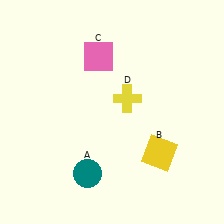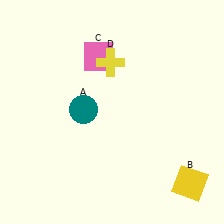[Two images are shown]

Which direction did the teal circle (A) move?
The teal circle (A) moved up.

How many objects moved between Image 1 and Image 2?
3 objects moved between the two images.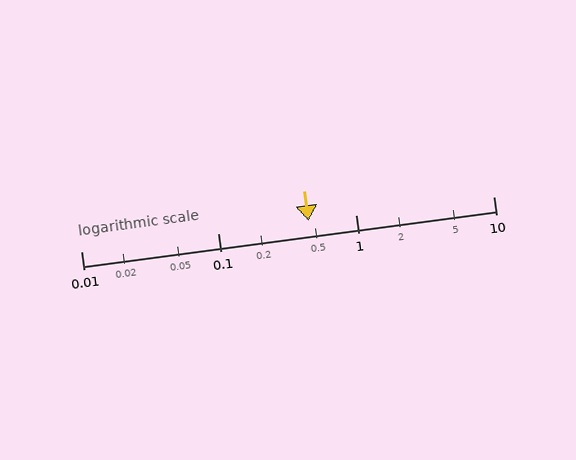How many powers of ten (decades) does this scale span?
The scale spans 3 decades, from 0.01 to 10.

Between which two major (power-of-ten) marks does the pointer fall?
The pointer is between 0.1 and 1.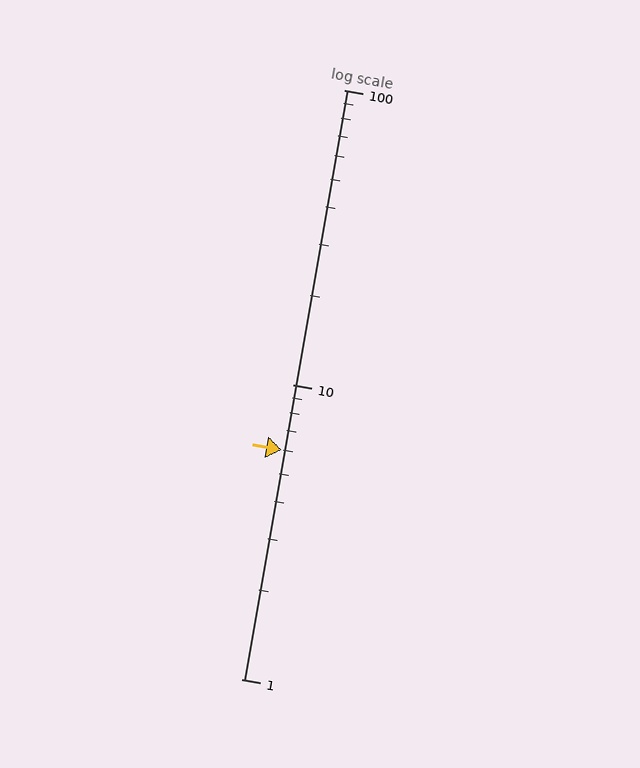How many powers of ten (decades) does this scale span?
The scale spans 2 decades, from 1 to 100.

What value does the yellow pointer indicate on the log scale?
The pointer indicates approximately 6.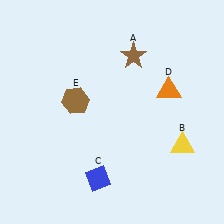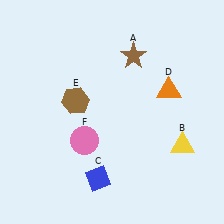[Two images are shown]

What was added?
A pink circle (F) was added in Image 2.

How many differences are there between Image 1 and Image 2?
There is 1 difference between the two images.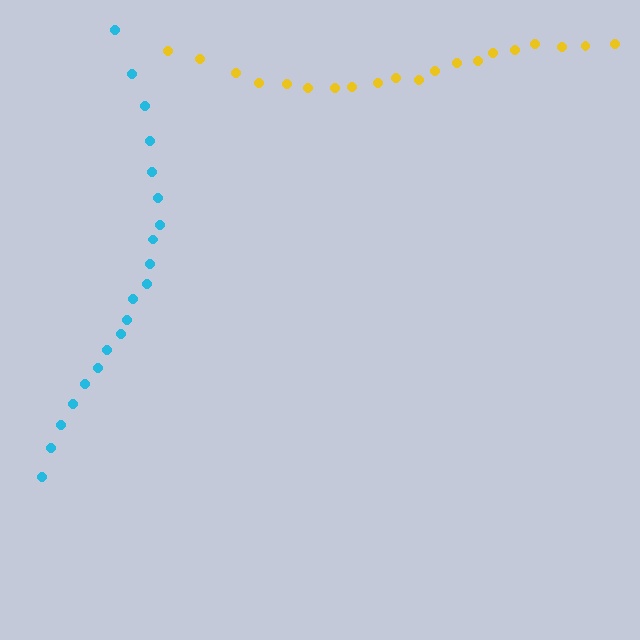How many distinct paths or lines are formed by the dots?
There are 2 distinct paths.